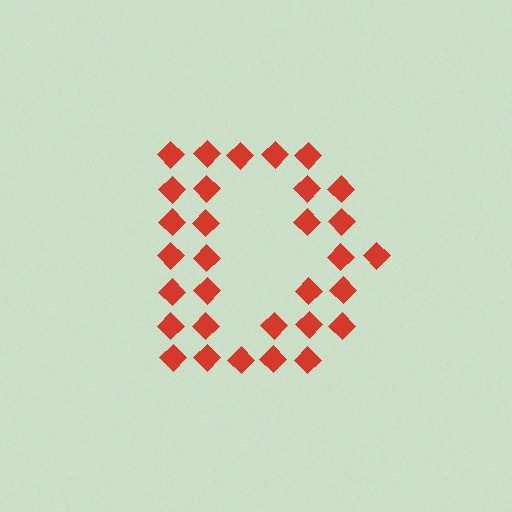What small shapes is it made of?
It is made of small diamonds.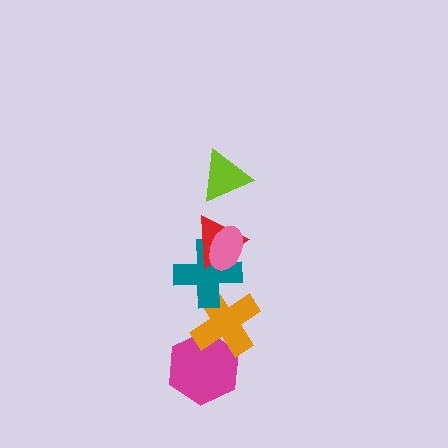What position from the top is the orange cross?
The orange cross is 5th from the top.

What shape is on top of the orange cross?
The teal cross is on top of the orange cross.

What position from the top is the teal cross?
The teal cross is 4th from the top.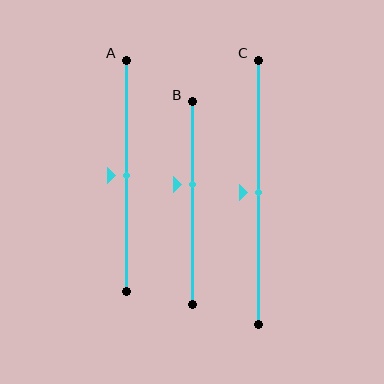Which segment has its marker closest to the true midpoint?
Segment A has its marker closest to the true midpoint.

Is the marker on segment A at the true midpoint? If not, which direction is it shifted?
Yes, the marker on segment A is at the true midpoint.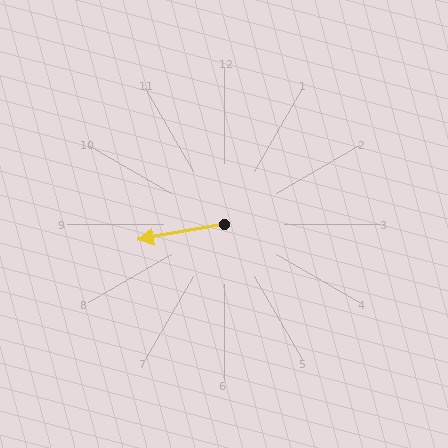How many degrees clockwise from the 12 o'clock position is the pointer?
Approximately 260 degrees.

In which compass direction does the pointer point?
West.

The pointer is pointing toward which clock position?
Roughly 9 o'clock.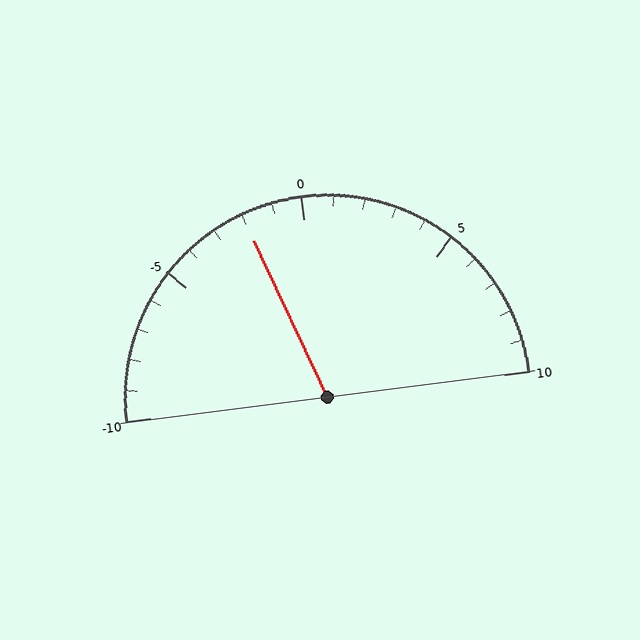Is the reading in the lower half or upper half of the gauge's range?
The reading is in the lower half of the range (-10 to 10).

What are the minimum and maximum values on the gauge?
The gauge ranges from -10 to 10.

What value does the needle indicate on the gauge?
The needle indicates approximately -2.